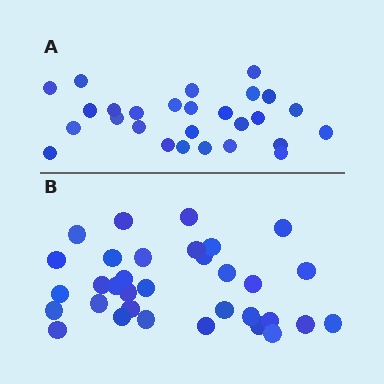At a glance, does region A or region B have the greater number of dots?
Region B (the bottom region) has more dots.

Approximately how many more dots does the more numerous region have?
Region B has about 6 more dots than region A.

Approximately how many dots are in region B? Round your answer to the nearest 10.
About 30 dots. (The exact count is 33, which rounds to 30.)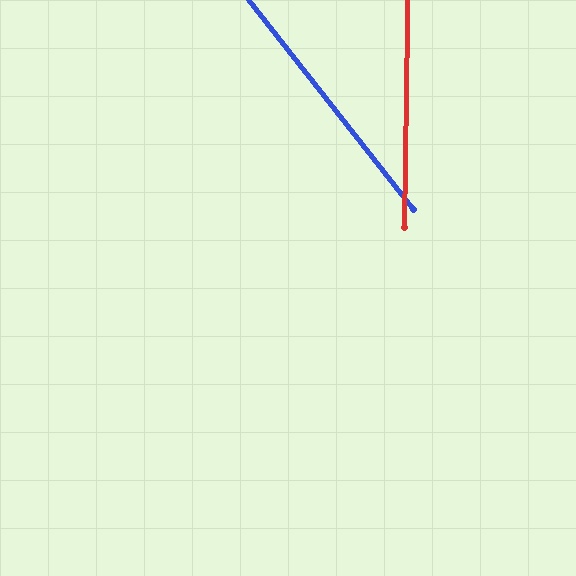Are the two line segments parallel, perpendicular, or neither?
Neither parallel nor perpendicular — they differ by about 39°.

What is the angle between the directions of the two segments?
Approximately 39 degrees.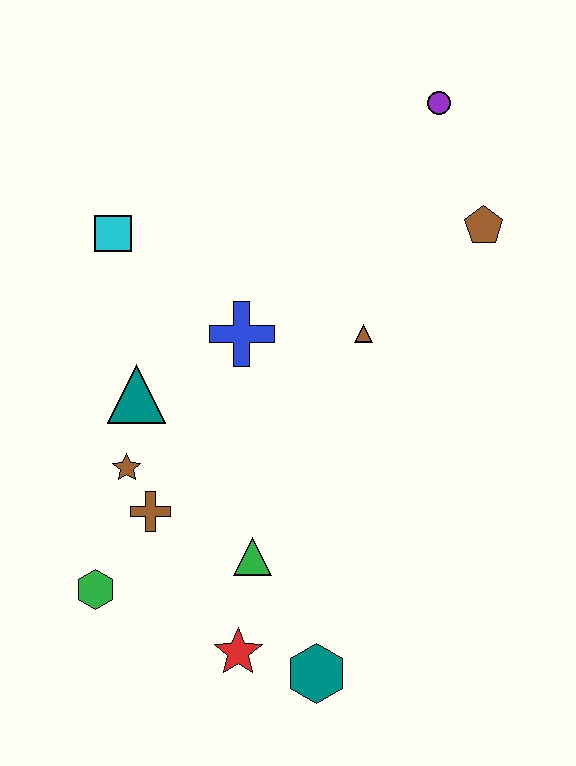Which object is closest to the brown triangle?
The blue cross is closest to the brown triangle.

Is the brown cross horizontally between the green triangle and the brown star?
Yes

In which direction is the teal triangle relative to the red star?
The teal triangle is above the red star.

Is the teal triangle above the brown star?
Yes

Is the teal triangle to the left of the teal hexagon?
Yes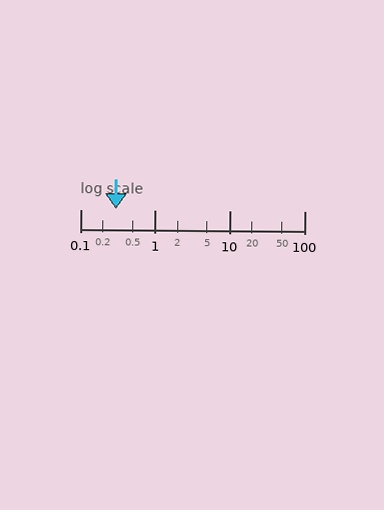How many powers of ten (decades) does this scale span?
The scale spans 3 decades, from 0.1 to 100.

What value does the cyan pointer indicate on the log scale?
The pointer indicates approximately 0.3.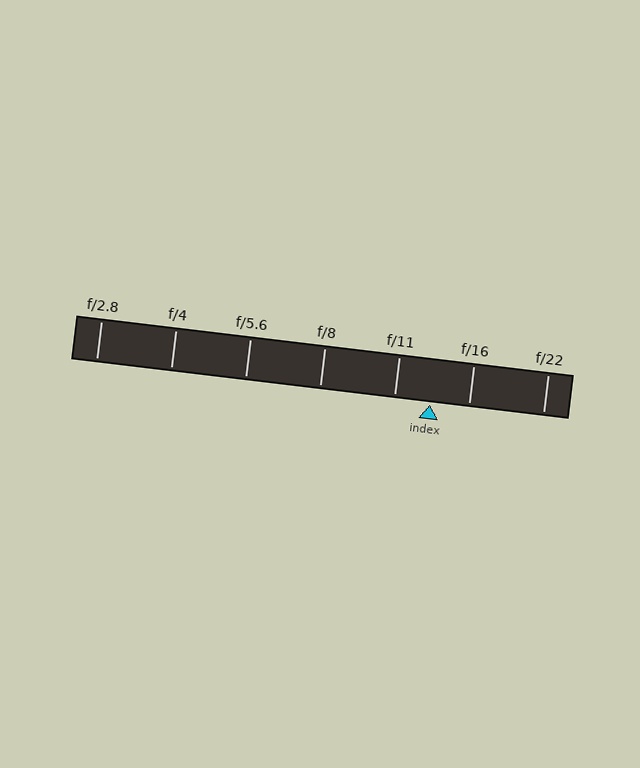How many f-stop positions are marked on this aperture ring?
There are 7 f-stop positions marked.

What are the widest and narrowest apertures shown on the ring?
The widest aperture shown is f/2.8 and the narrowest is f/22.